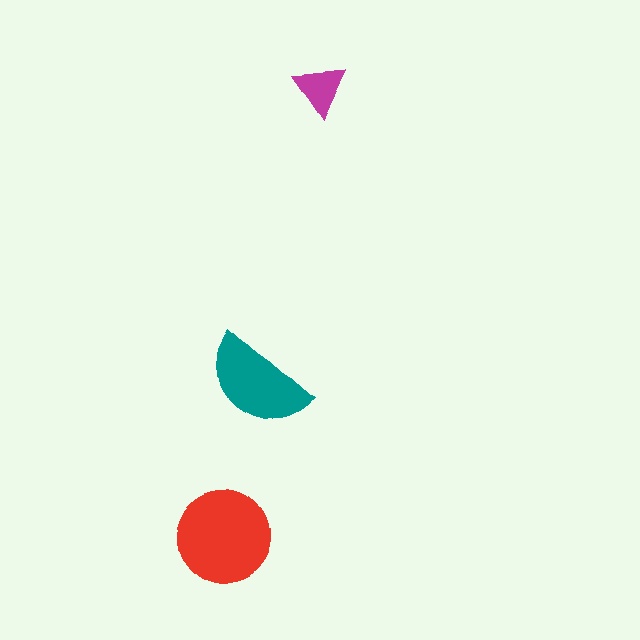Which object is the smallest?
The magenta triangle.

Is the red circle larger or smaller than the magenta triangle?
Larger.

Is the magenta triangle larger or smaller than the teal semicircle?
Smaller.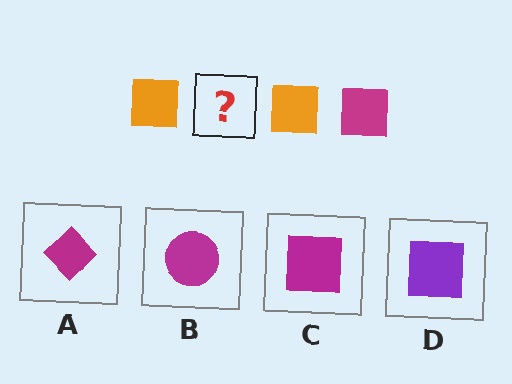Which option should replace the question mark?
Option C.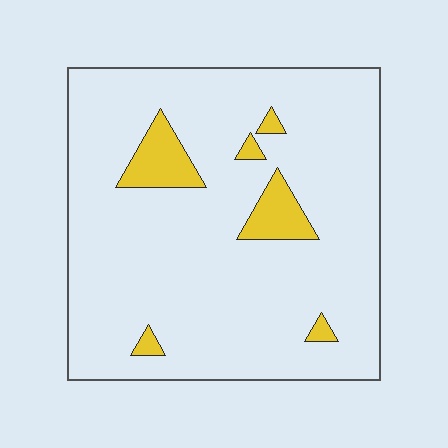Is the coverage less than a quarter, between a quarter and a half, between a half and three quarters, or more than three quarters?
Less than a quarter.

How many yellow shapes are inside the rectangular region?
6.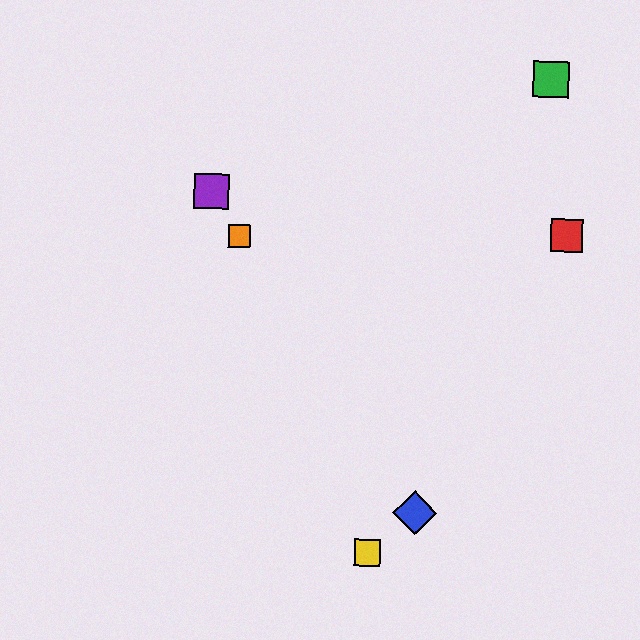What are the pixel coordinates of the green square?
The green square is at (551, 80).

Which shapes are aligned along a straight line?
The blue diamond, the purple square, the orange square are aligned along a straight line.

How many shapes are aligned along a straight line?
3 shapes (the blue diamond, the purple square, the orange square) are aligned along a straight line.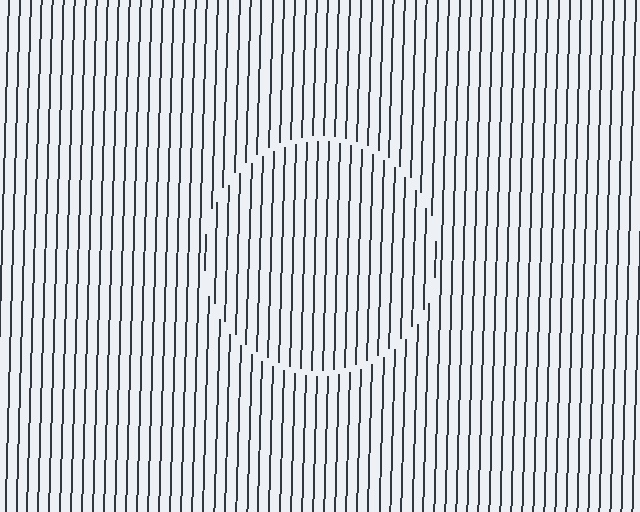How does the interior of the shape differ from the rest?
The interior of the shape contains the same grating, shifted by half a period — the contour is defined by the phase discontinuity where line-ends from the inner and outer gratings abut.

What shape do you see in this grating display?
An illusory circle. The interior of the shape contains the same grating, shifted by half a period — the contour is defined by the phase discontinuity where line-ends from the inner and outer gratings abut.